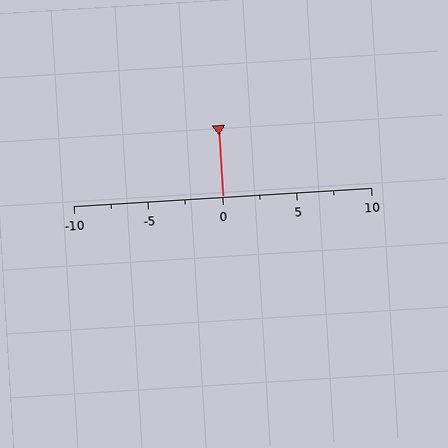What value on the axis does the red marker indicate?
The marker indicates approximately 0.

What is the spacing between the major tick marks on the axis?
The major ticks are spaced 5 apart.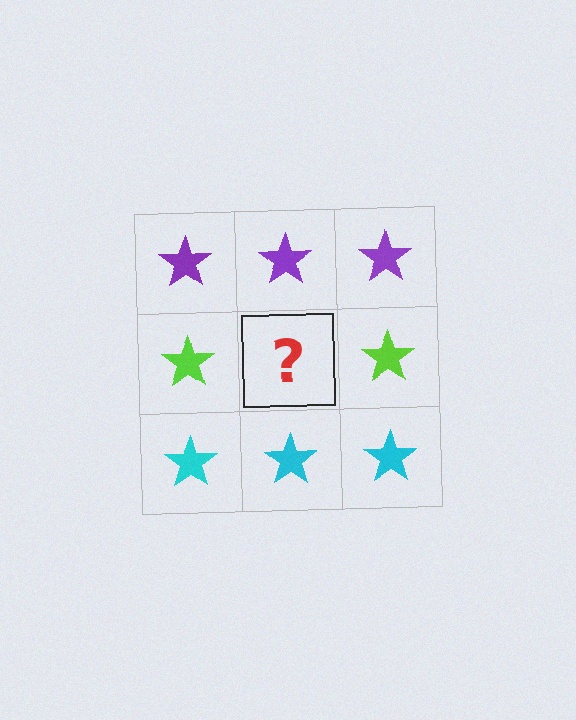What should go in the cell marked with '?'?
The missing cell should contain a lime star.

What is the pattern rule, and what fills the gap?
The rule is that each row has a consistent color. The gap should be filled with a lime star.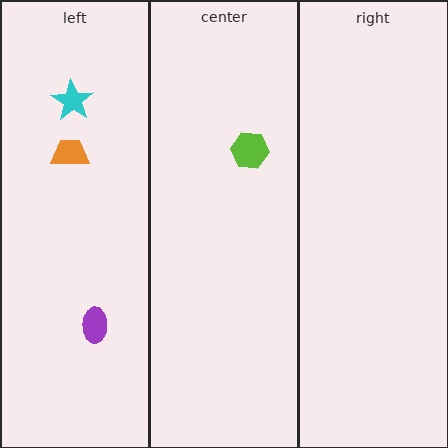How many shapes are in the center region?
1.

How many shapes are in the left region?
3.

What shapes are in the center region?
The lime hexagon.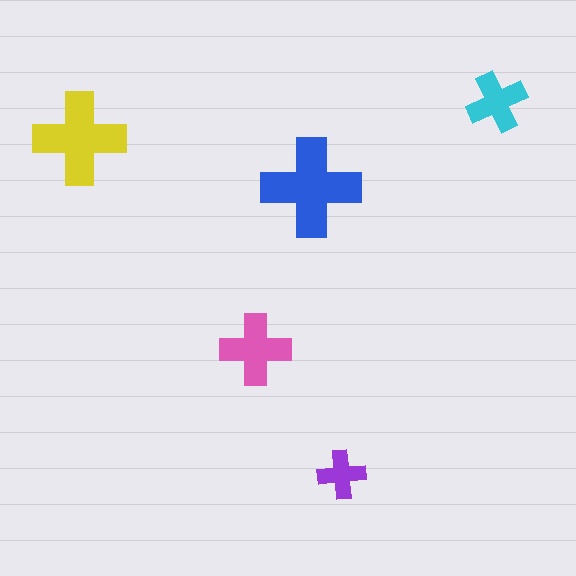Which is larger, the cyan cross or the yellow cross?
The yellow one.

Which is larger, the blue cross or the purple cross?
The blue one.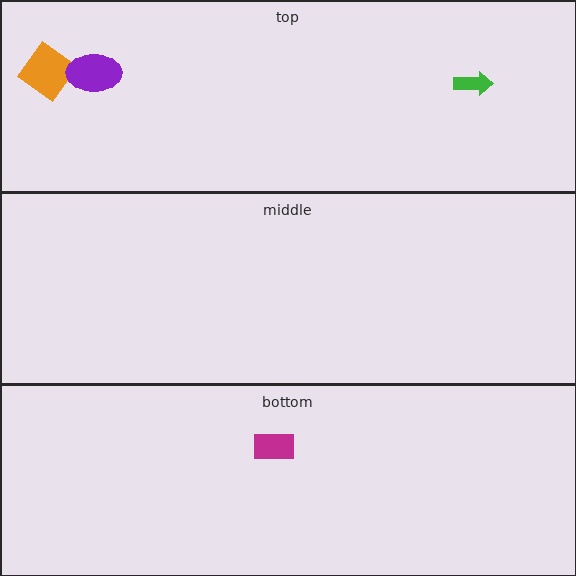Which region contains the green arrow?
The top region.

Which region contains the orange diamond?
The top region.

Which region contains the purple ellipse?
The top region.